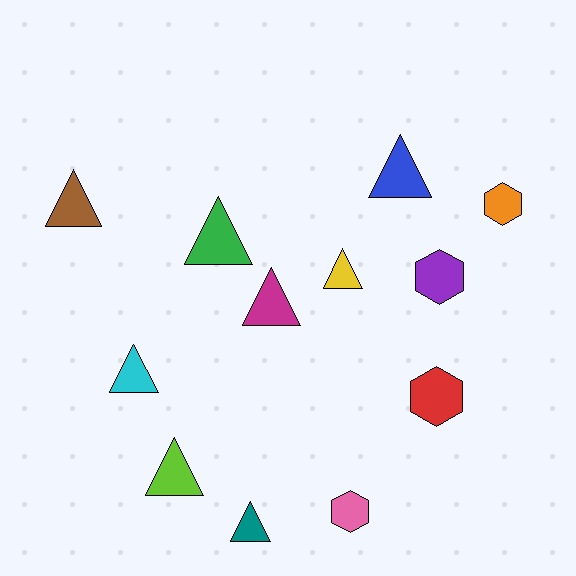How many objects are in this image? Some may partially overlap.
There are 12 objects.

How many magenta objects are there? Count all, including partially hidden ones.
There is 1 magenta object.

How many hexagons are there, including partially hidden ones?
There are 4 hexagons.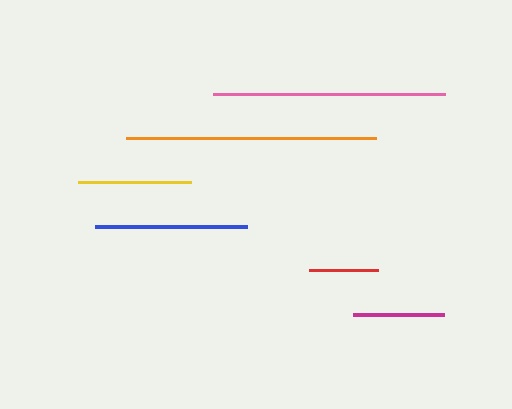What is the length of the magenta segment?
The magenta segment is approximately 91 pixels long.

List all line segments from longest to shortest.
From longest to shortest: orange, pink, blue, yellow, magenta, red.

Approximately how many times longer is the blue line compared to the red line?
The blue line is approximately 2.2 times the length of the red line.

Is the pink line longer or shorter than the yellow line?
The pink line is longer than the yellow line.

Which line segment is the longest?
The orange line is the longest at approximately 250 pixels.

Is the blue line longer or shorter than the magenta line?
The blue line is longer than the magenta line.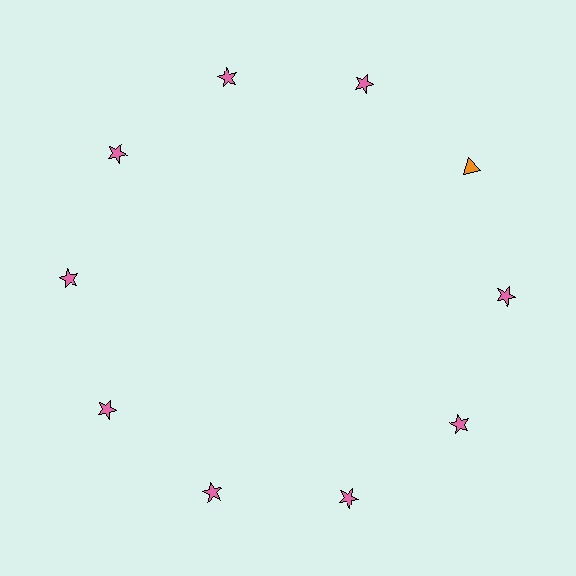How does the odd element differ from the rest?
It differs in both color (orange instead of pink) and shape (triangle instead of star).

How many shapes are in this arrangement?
There are 10 shapes arranged in a ring pattern.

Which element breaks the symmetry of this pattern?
The orange triangle at roughly the 2 o'clock position breaks the symmetry. All other shapes are pink stars.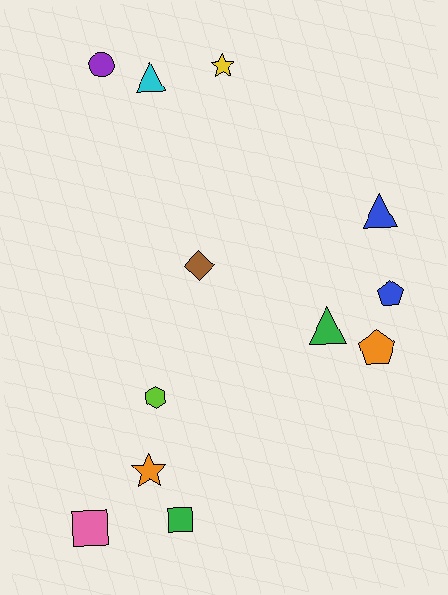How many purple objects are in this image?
There is 1 purple object.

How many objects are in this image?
There are 12 objects.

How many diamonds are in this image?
There is 1 diamond.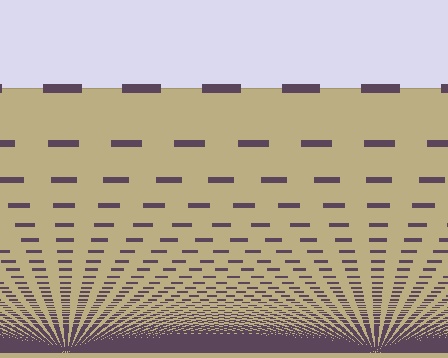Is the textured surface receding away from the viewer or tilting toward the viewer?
The surface appears to tilt toward the viewer. Texture elements get larger and sparser toward the top.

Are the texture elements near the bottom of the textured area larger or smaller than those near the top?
Smaller. The gradient is inverted — elements near the bottom are smaller and denser.